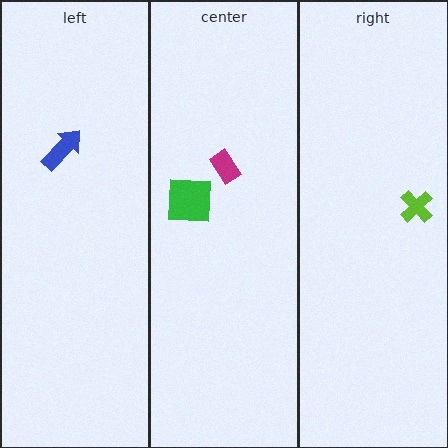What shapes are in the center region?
The magenta rectangle, the green square.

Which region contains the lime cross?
The right region.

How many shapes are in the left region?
1.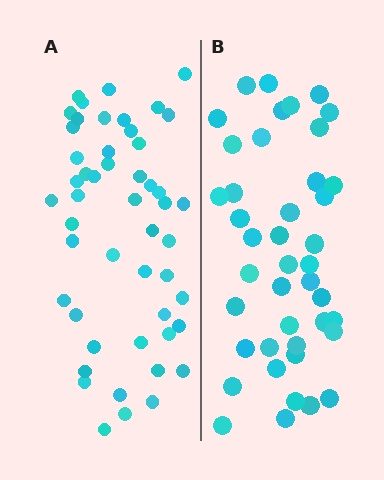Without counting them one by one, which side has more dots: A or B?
Region A (the left region) has more dots.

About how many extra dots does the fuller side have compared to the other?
Region A has roughly 8 or so more dots than region B.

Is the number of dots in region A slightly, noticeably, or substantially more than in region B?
Region A has only slightly more — the two regions are fairly close. The ratio is roughly 1.2 to 1.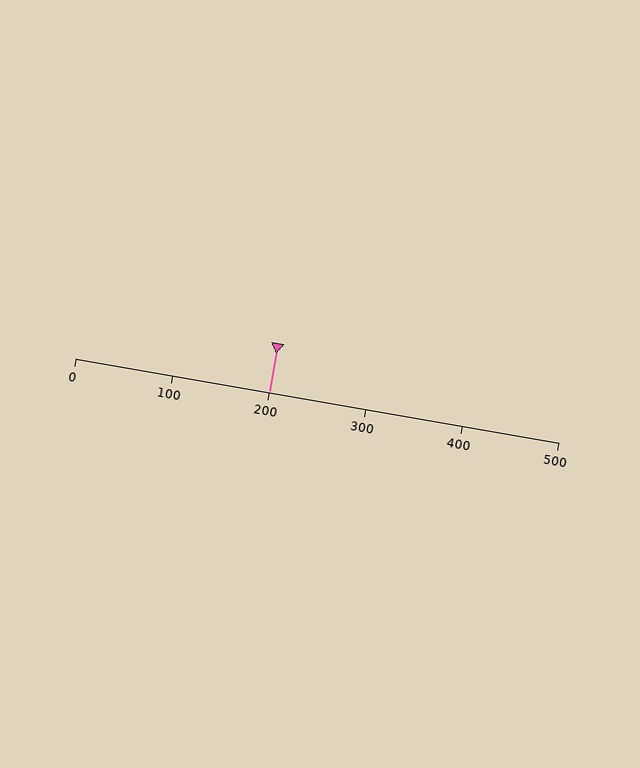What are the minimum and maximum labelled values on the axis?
The axis runs from 0 to 500.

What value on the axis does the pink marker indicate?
The marker indicates approximately 200.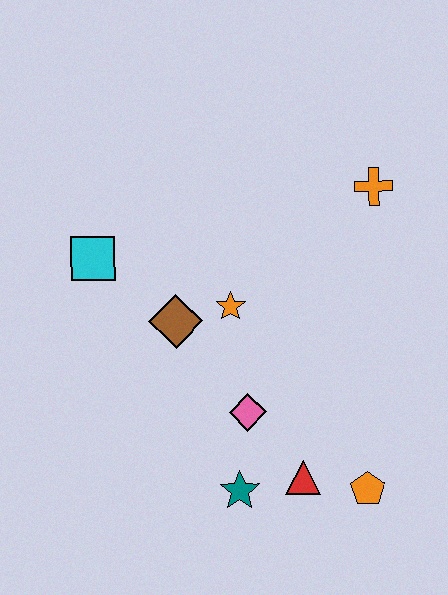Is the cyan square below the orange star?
No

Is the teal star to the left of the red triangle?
Yes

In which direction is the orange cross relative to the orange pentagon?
The orange cross is above the orange pentagon.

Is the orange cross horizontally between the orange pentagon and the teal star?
No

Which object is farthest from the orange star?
The orange pentagon is farthest from the orange star.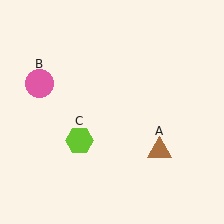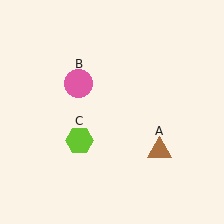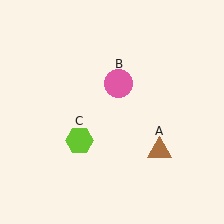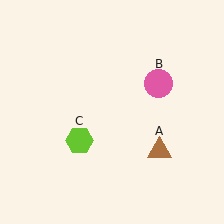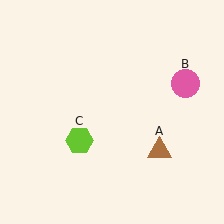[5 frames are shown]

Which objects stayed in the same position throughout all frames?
Brown triangle (object A) and lime hexagon (object C) remained stationary.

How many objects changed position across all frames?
1 object changed position: pink circle (object B).